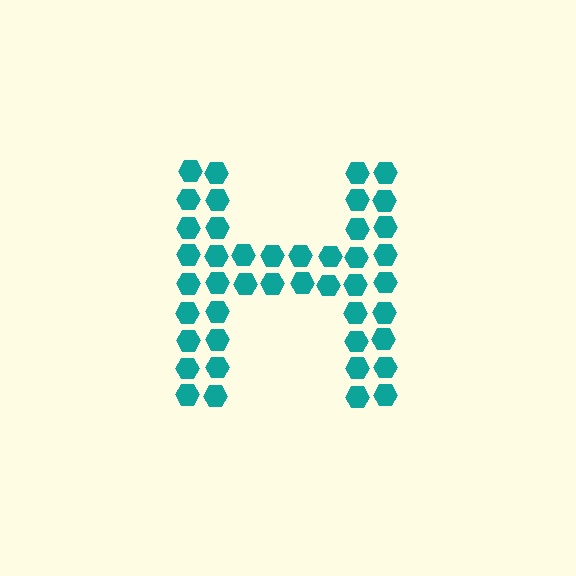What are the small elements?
The small elements are hexagons.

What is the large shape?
The large shape is the letter H.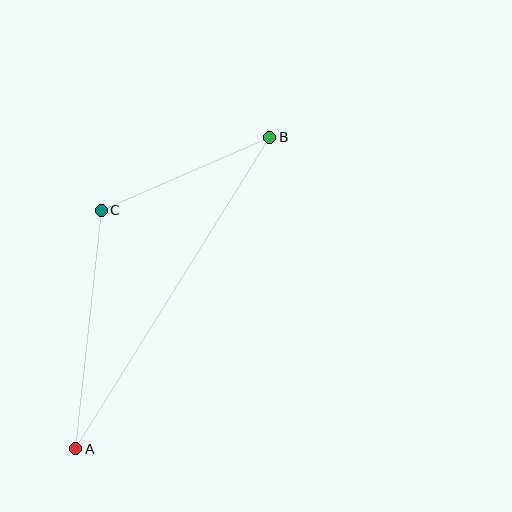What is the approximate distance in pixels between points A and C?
The distance between A and C is approximately 240 pixels.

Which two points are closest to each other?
Points B and C are closest to each other.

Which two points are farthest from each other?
Points A and B are farthest from each other.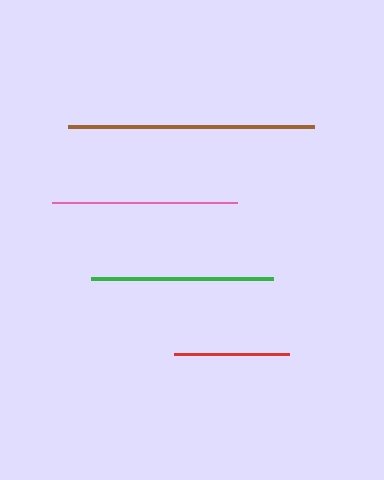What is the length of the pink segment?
The pink segment is approximately 185 pixels long.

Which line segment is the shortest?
The red line is the shortest at approximately 115 pixels.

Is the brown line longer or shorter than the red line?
The brown line is longer than the red line.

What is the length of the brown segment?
The brown segment is approximately 246 pixels long.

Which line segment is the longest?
The brown line is the longest at approximately 246 pixels.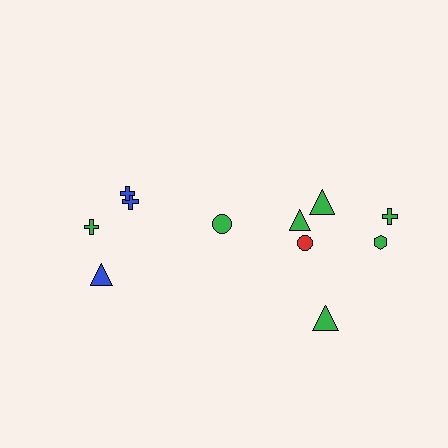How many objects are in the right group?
There are 7 objects.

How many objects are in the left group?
There are 4 objects.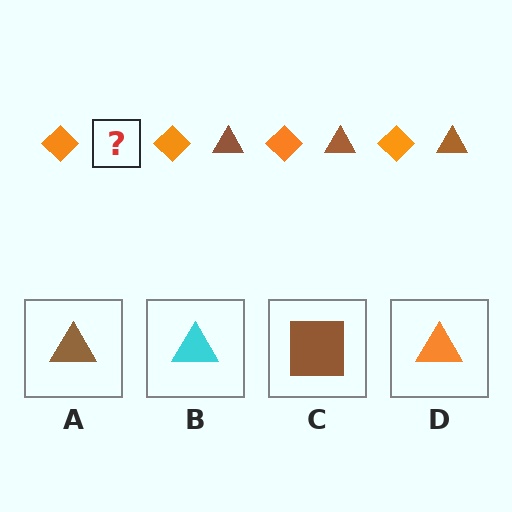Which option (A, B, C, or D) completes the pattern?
A.